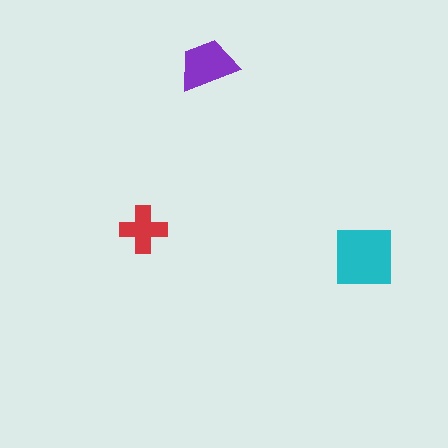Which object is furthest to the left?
The red cross is leftmost.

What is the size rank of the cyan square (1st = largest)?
1st.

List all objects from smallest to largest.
The red cross, the purple trapezoid, the cyan square.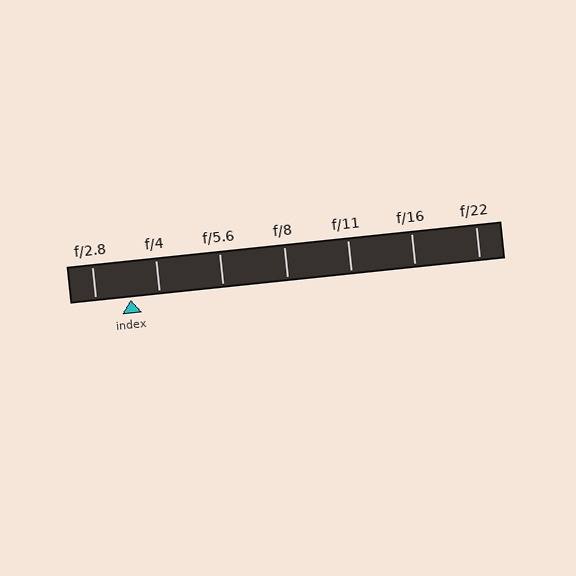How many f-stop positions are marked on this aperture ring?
There are 7 f-stop positions marked.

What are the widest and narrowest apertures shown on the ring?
The widest aperture shown is f/2.8 and the narrowest is f/22.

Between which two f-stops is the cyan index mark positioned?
The index mark is between f/2.8 and f/4.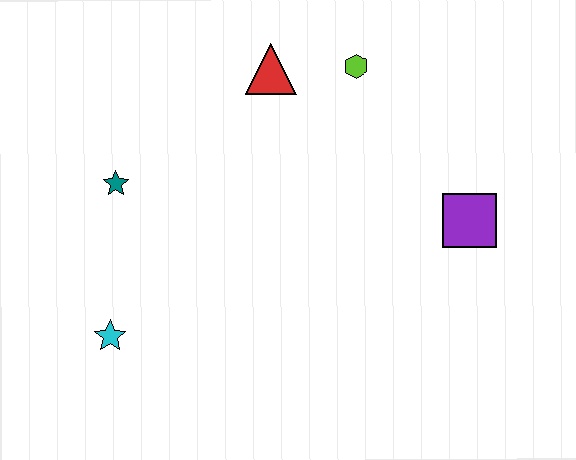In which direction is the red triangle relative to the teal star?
The red triangle is to the right of the teal star.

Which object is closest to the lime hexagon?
The red triangle is closest to the lime hexagon.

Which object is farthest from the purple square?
The cyan star is farthest from the purple square.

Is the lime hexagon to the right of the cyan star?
Yes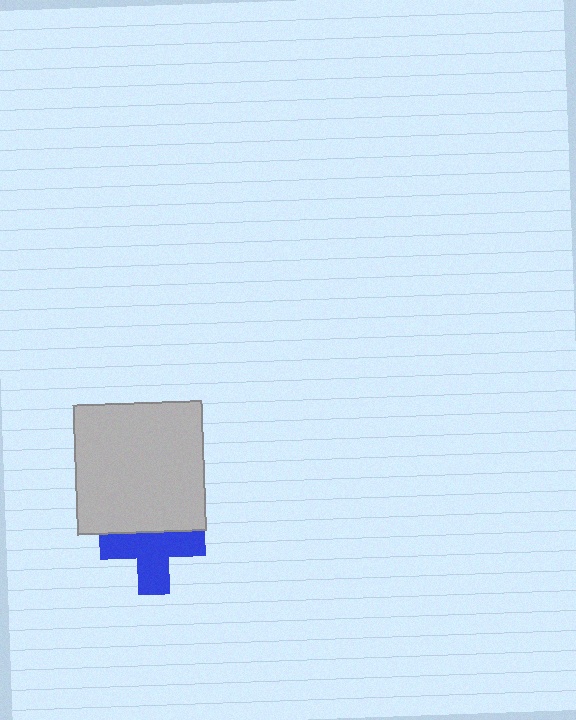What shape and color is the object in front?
The object in front is a light gray square.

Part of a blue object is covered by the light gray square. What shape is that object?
It is a cross.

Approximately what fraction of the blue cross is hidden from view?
Roughly 31% of the blue cross is hidden behind the light gray square.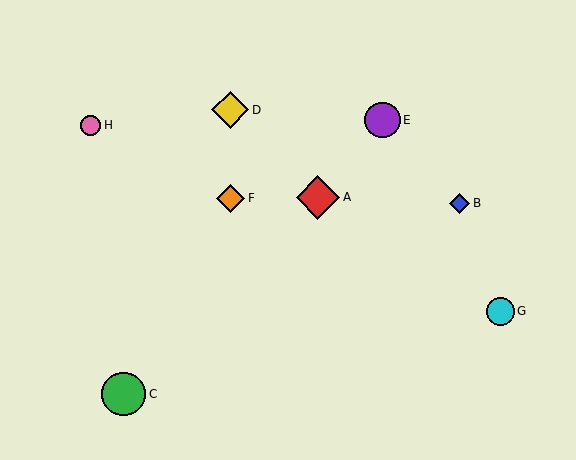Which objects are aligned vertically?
Objects D, F are aligned vertically.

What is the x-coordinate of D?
Object D is at x≈230.